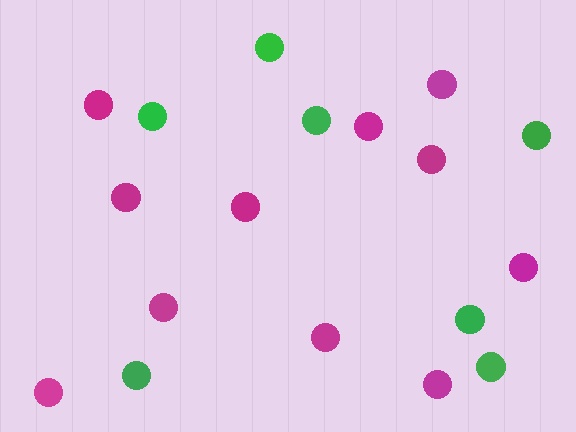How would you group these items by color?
There are 2 groups: one group of magenta circles (11) and one group of green circles (7).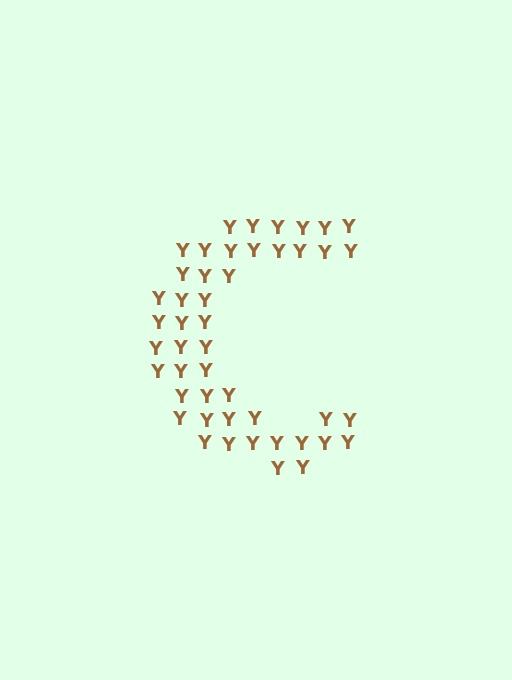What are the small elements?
The small elements are letter Y's.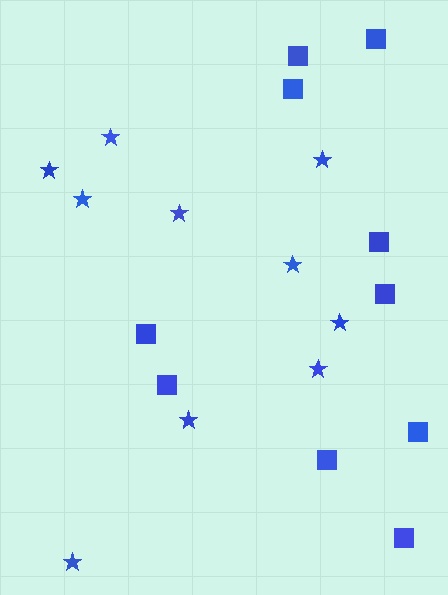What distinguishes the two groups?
There are 2 groups: one group of squares (10) and one group of stars (10).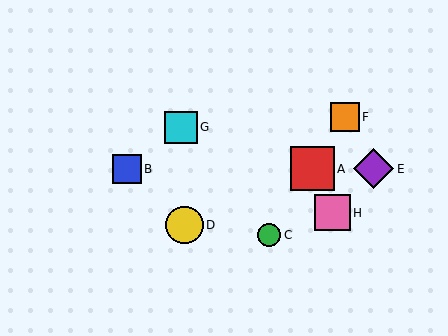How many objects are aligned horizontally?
3 objects (A, B, E) are aligned horizontally.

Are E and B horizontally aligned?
Yes, both are at y≈169.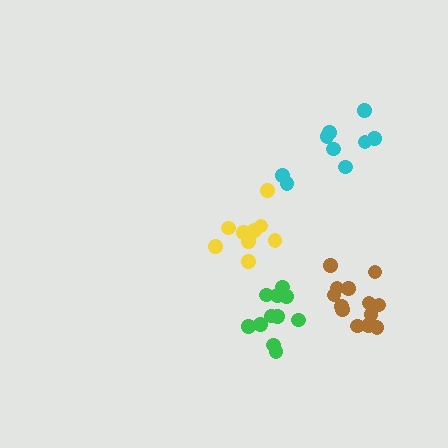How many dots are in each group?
Group 1: 10 dots, Group 2: 9 dots, Group 3: 13 dots, Group 4: 11 dots (43 total).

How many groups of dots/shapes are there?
There are 4 groups.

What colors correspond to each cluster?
The clusters are colored: yellow, cyan, brown, green.